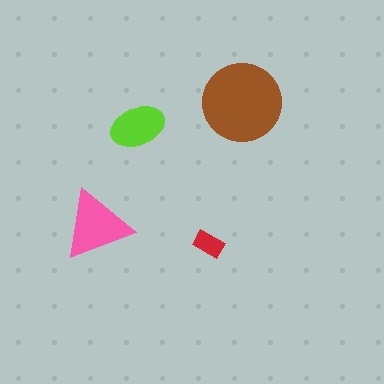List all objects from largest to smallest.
The brown circle, the pink triangle, the lime ellipse, the red rectangle.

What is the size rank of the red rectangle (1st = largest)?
4th.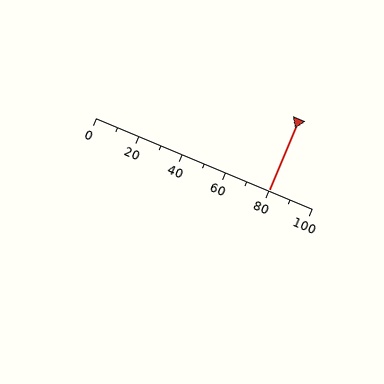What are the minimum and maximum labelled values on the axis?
The axis runs from 0 to 100.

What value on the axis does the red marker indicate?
The marker indicates approximately 80.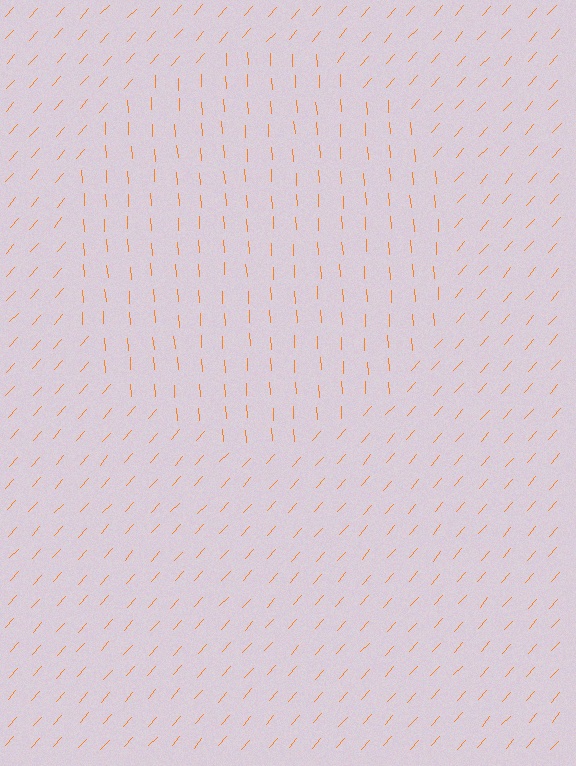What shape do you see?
I see a circle.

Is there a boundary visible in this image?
Yes, there is a texture boundary formed by a change in line orientation.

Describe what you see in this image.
The image is filled with small orange line segments. A circle region in the image has lines oriented differently from the surrounding lines, creating a visible texture boundary.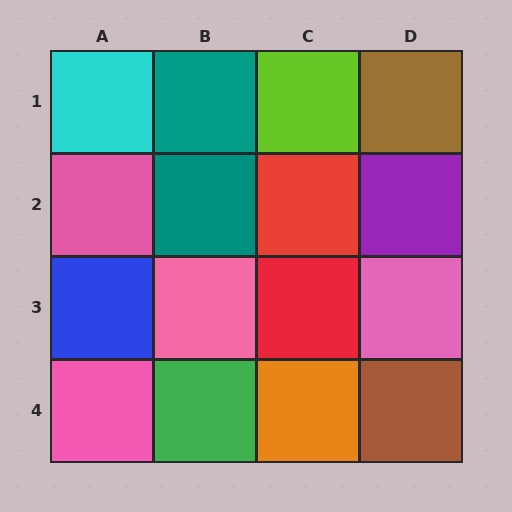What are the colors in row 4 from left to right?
Pink, green, orange, brown.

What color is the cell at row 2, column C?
Red.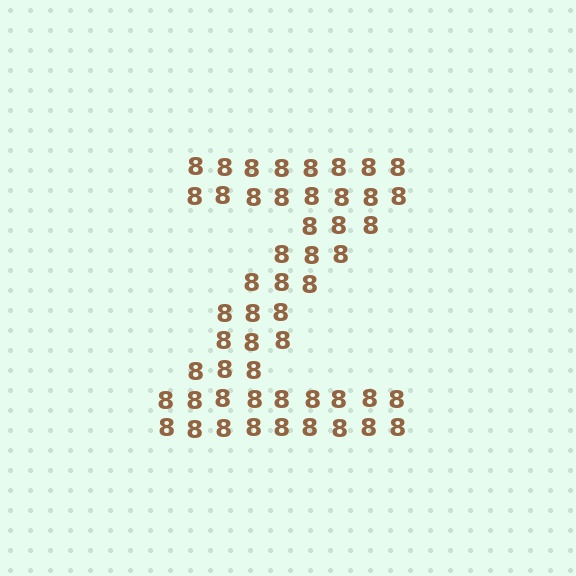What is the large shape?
The large shape is the letter Z.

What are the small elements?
The small elements are digit 8's.